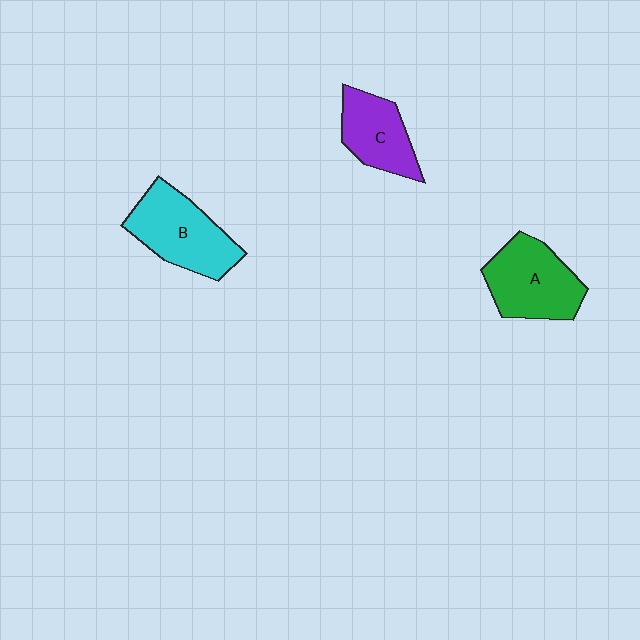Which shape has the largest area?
Shape B (cyan).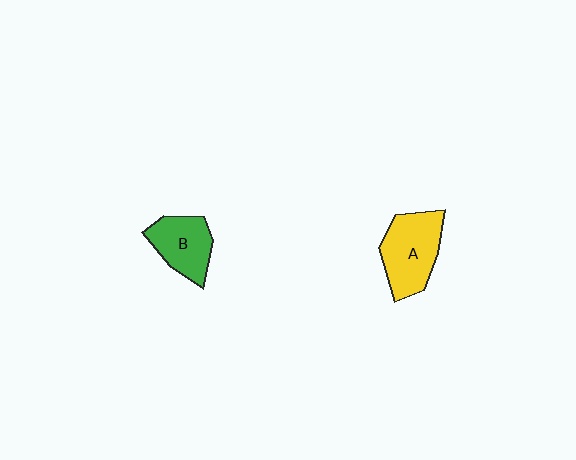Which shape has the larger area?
Shape A (yellow).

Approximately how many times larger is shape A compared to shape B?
Approximately 1.3 times.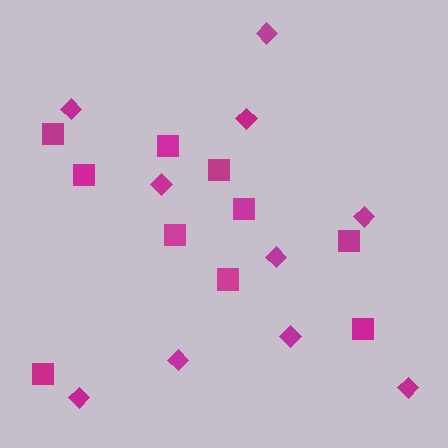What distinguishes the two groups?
There are 2 groups: one group of diamonds (10) and one group of squares (10).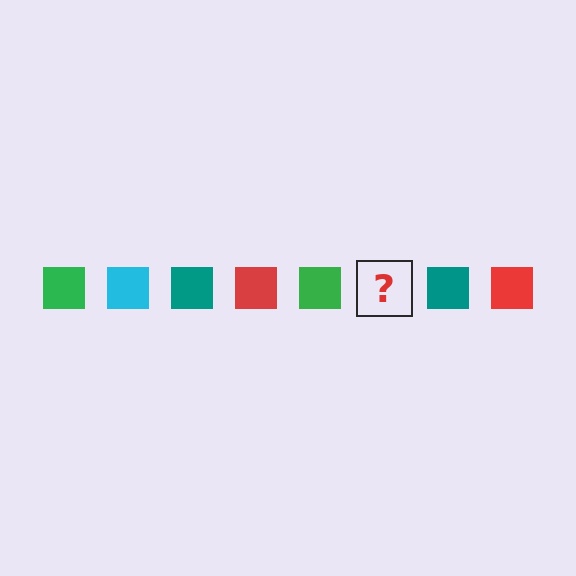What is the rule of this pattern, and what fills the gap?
The rule is that the pattern cycles through green, cyan, teal, red squares. The gap should be filled with a cyan square.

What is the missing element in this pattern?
The missing element is a cyan square.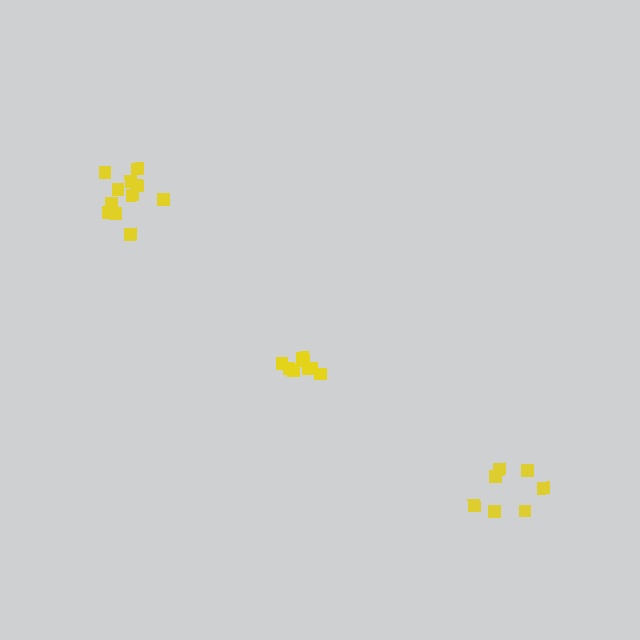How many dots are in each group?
Group 1: 8 dots, Group 2: 8 dots, Group 3: 11 dots (27 total).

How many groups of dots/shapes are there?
There are 3 groups.